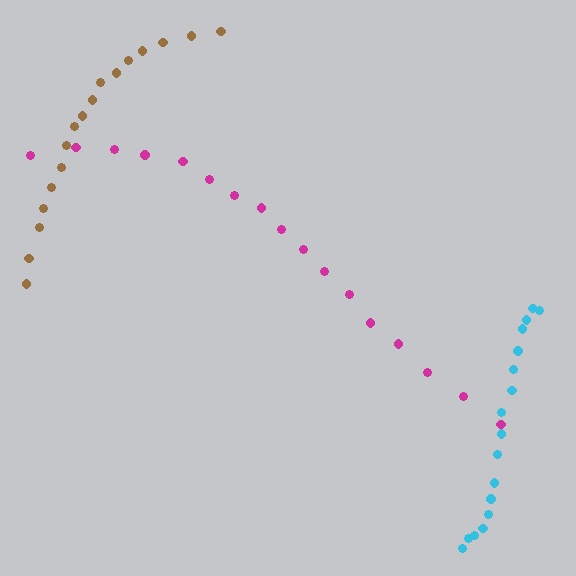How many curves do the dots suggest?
There are 3 distinct paths.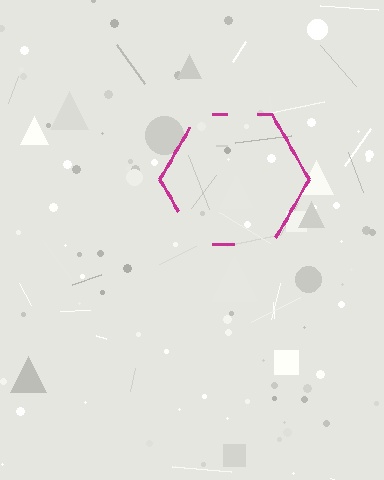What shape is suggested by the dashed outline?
The dashed outline suggests a hexagon.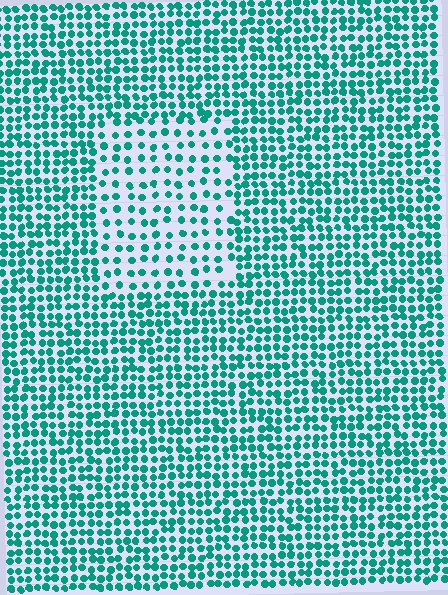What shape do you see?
I see a rectangle.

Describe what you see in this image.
The image contains small teal elements arranged at two different densities. A rectangle-shaped region is visible where the elements are less densely packed than the surrounding area.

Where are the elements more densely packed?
The elements are more densely packed outside the rectangle boundary.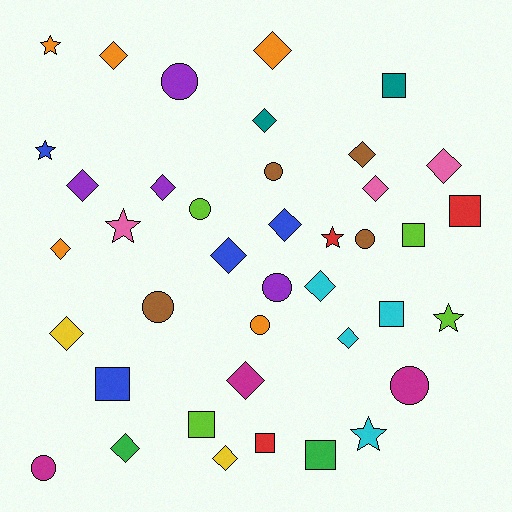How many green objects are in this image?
There are 2 green objects.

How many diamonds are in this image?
There are 17 diamonds.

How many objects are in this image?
There are 40 objects.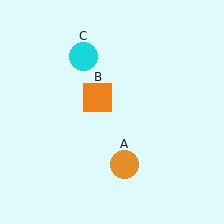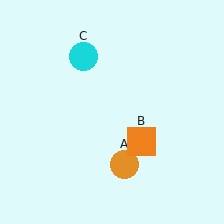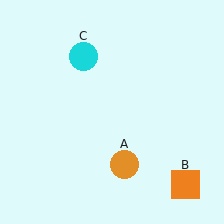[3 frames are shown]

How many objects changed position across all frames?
1 object changed position: orange square (object B).